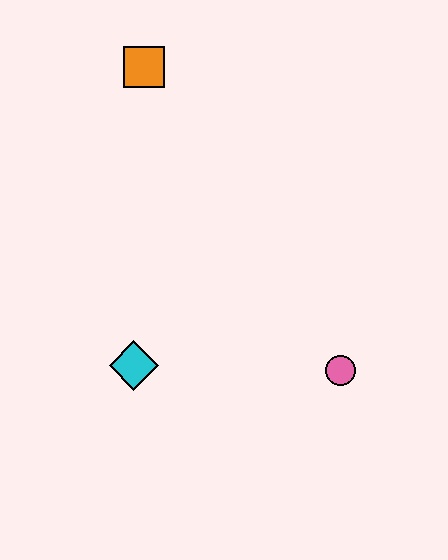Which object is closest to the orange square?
The cyan diamond is closest to the orange square.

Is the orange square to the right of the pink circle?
No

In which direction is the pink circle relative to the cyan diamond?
The pink circle is to the right of the cyan diamond.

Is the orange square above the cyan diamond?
Yes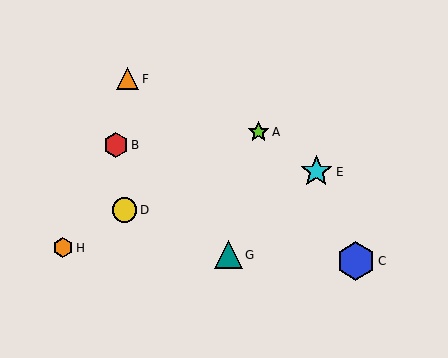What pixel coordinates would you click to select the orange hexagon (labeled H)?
Click at (63, 248) to select the orange hexagon H.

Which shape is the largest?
The blue hexagon (labeled C) is the largest.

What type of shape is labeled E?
Shape E is a cyan star.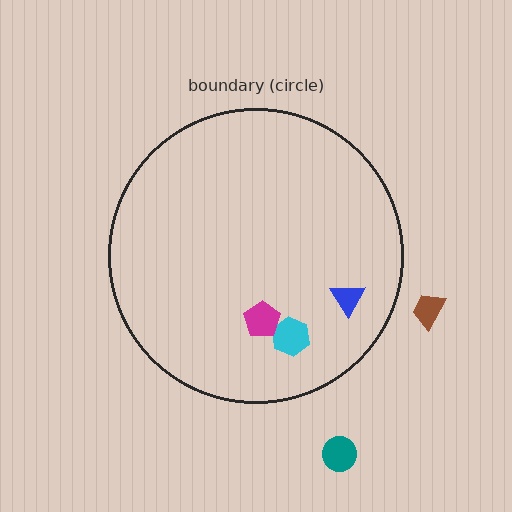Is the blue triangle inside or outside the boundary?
Inside.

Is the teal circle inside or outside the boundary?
Outside.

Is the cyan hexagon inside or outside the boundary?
Inside.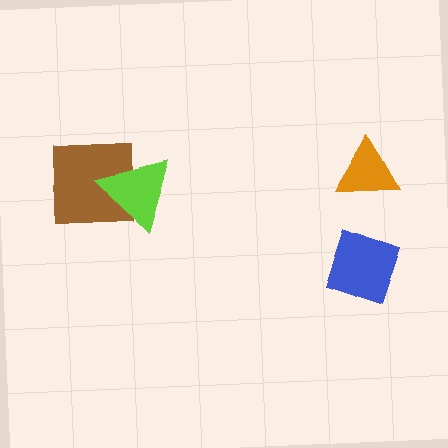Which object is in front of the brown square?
The lime triangle is in front of the brown square.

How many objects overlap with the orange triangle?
0 objects overlap with the orange triangle.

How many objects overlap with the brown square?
1 object overlaps with the brown square.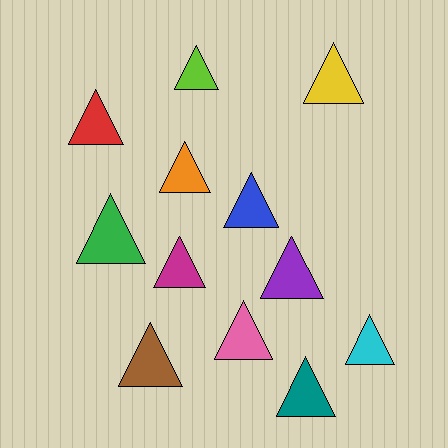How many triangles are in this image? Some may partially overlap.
There are 12 triangles.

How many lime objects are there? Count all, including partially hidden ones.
There is 1 lime object.